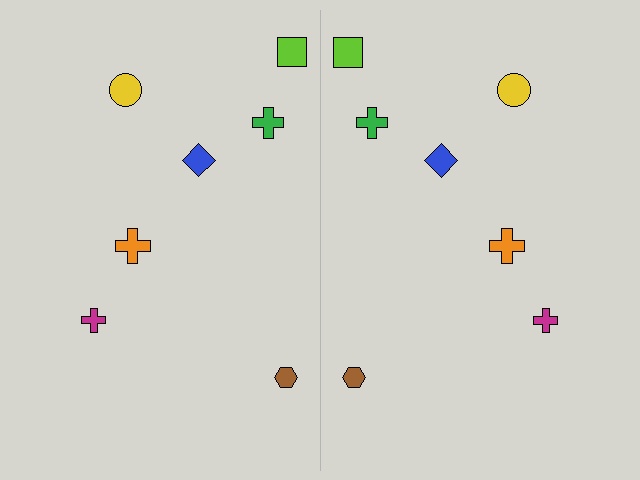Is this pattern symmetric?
Yes, this pattern has bilateral (reflection) symmetry.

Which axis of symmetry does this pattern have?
The pattern has a vertical axis of symmetry running through the center of the image.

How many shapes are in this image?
There are 14 shapes in this image.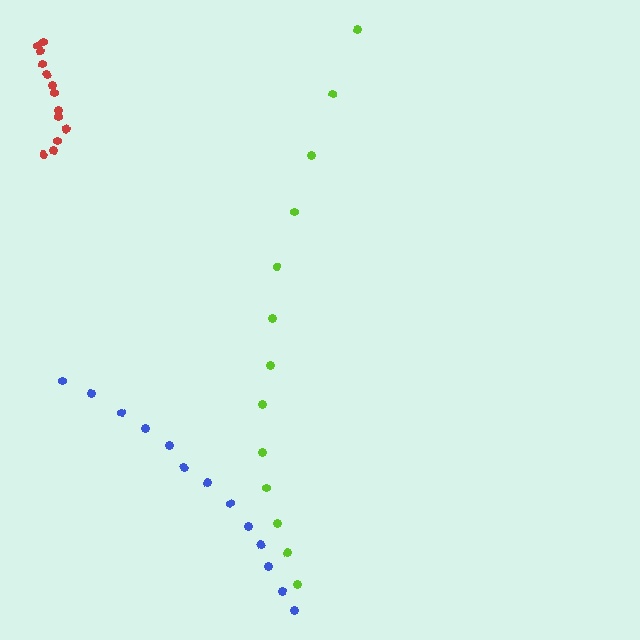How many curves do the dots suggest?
There are 3 distinct paths.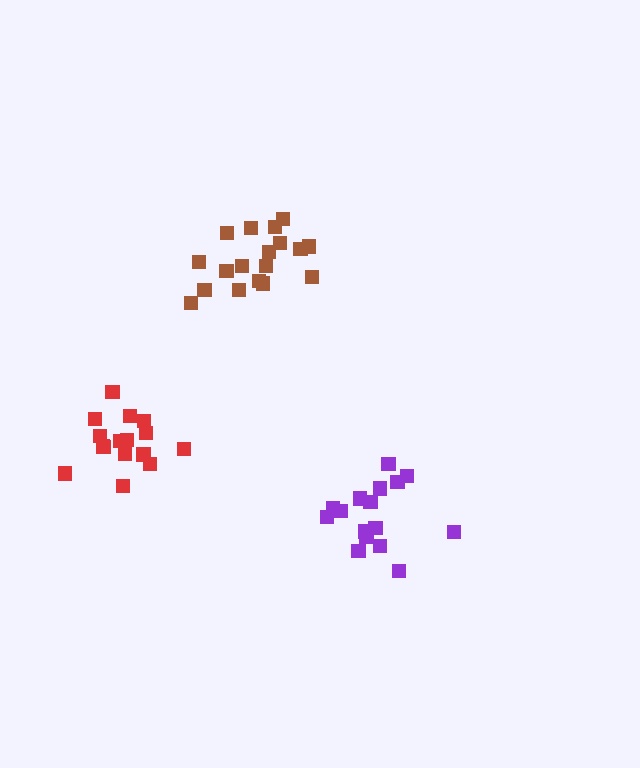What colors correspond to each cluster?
The clusters are colored: brown, purple, red.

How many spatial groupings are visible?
There are 3 spatial groupings.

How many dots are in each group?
Group 1: 18 dots, Group 2: 17 dots, Group 3: 16 dots (51 total).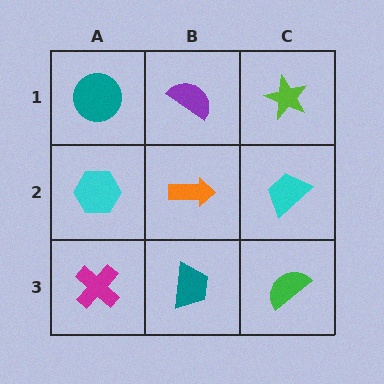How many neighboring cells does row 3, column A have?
2.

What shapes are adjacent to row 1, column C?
A cyan trapezoid (row 2, column C), a purple semicircle (row 1, column B).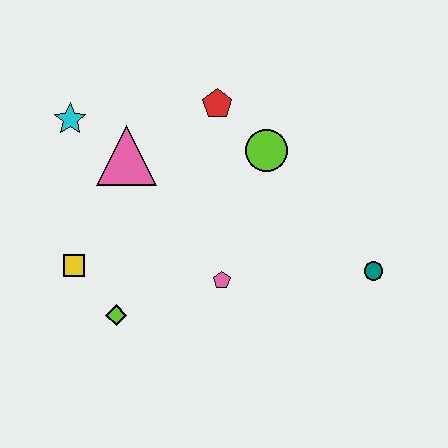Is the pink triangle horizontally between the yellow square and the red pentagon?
Yes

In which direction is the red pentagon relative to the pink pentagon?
The red pentagon is above the pink pentagon.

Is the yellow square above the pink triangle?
No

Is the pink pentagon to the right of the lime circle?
No